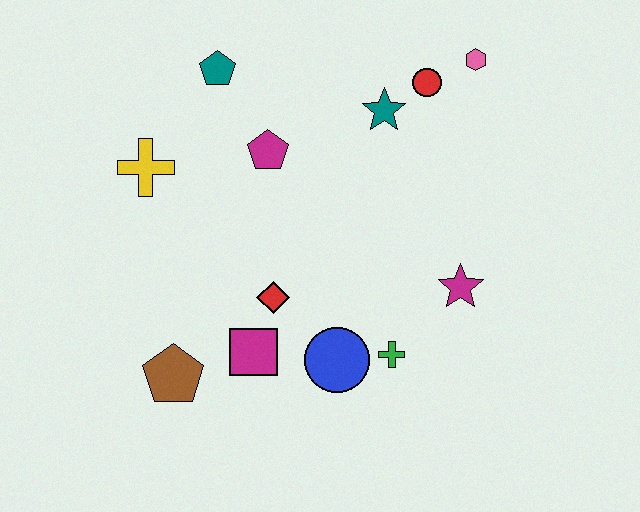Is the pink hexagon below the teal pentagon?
No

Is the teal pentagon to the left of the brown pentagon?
No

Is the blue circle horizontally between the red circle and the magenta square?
Yes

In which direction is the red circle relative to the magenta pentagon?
The red circle is to the right of the magenta pentagon.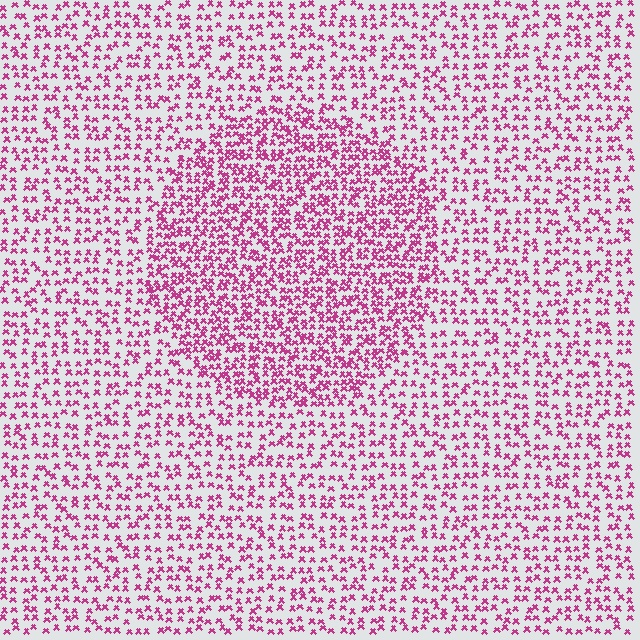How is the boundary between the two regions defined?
The boundary is defined by a change in element density (approximately 1.8x ratio). All elements are the same color, size, and shape.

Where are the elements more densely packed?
The elements are more densely packed inside the circle boundary.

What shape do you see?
I see a circle.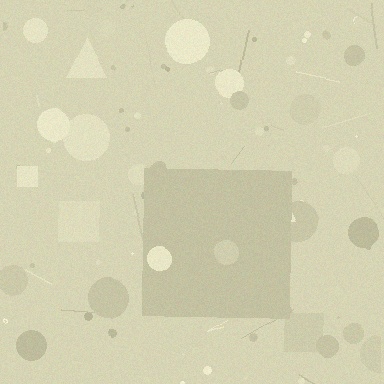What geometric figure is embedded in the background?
A square is embedded in the background.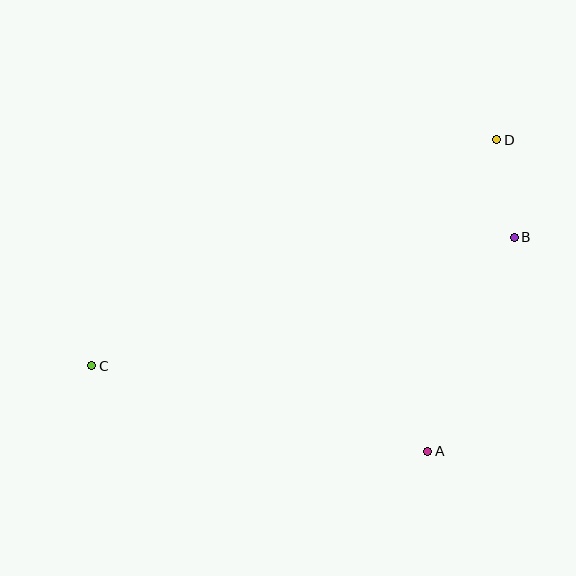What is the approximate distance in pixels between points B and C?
The distance between B and C is approximately 442 pixels.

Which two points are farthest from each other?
Points C and D are farthest from each other.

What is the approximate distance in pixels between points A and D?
The distance between A and D is approximately 319 pixels.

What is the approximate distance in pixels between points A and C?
The distance between A and C is approximately 347 pixels.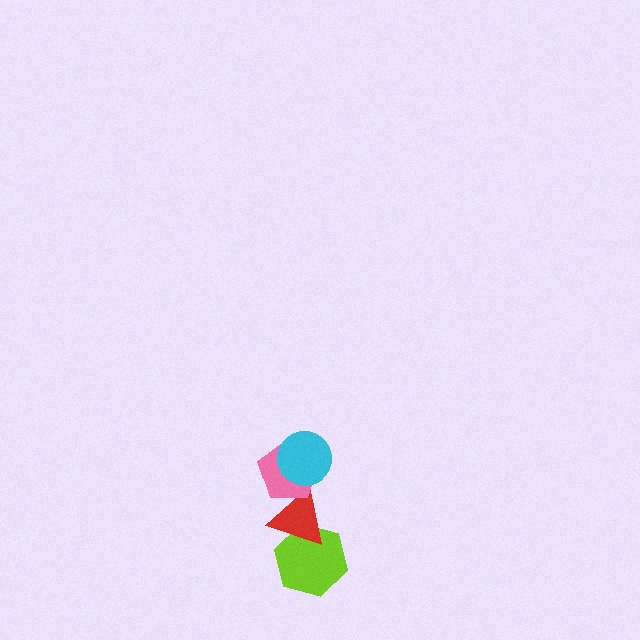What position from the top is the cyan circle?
The cyan circle is 1st from the top.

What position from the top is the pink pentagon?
The pink pentagon is 2nd from the top.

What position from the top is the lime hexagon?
The lime hexagon is 4th from the top.